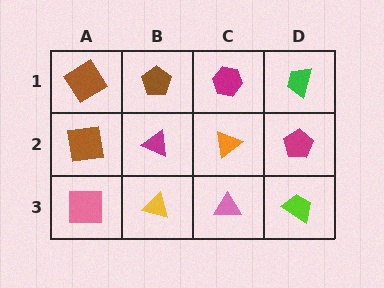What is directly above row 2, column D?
A green trapezoid.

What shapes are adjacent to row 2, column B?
A brown pentagon (row 1, column B), a yellow triangle (row 3, column B), a brown square (row 2, column A), an orange triangle (row 2, column C).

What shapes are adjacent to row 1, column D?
A magenta pentagon (row 2, column D), a magenta hexagon (row 1, column C).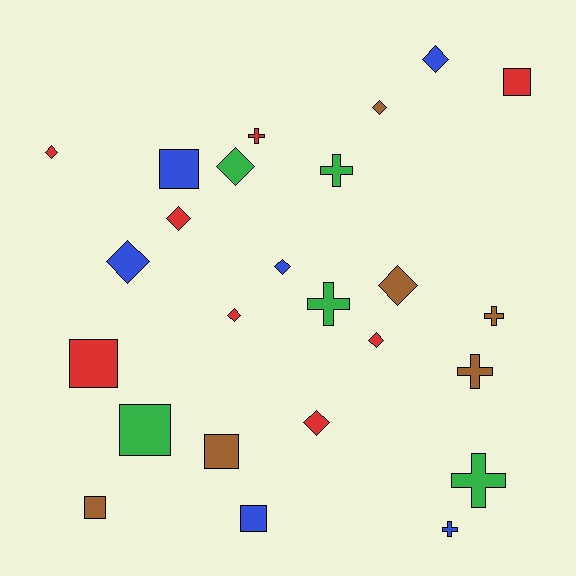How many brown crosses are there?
There are 2 brown crosses.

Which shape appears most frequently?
Diamond, with 11 objects.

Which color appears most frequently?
Red, with 8 objects.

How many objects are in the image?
There are 25 objects.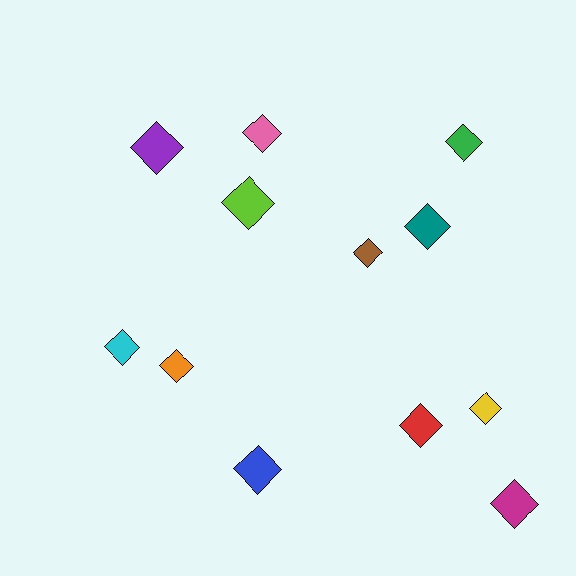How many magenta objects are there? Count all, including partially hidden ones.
There is 1 magenta object.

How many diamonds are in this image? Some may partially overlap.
There are 12 diamonds.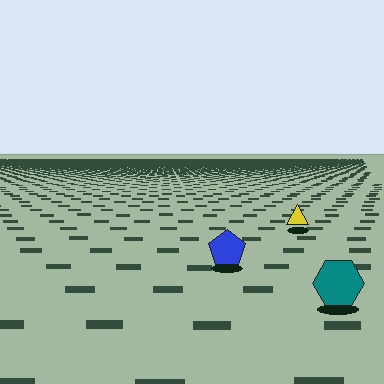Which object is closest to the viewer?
The teal hexagon is closest. The texture marks near it are larger and more spread out.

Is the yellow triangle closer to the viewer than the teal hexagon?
No. The teal hexagon is closer — you can tell from the texture gradient: the ground texture is coarser near it.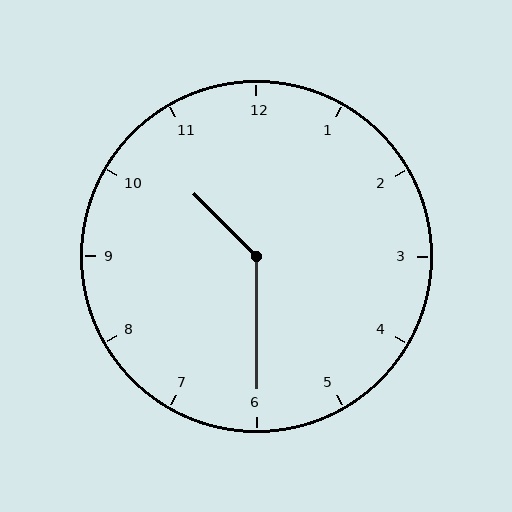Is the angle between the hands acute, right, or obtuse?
It is obtuse.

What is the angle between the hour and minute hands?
Approximately 135 degrees.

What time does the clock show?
10:30.